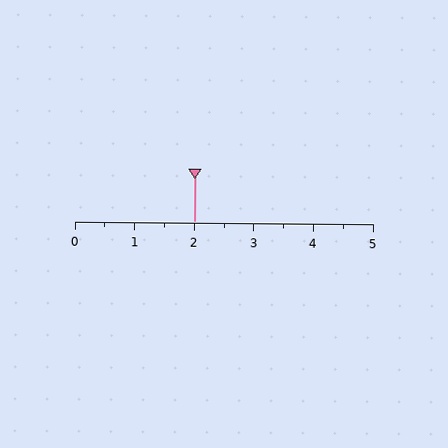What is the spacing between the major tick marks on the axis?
The major ticks are spaced 1 apart.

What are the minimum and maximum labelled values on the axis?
The axis runs from 0 to 5.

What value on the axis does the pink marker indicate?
The marker indicates approximately 2.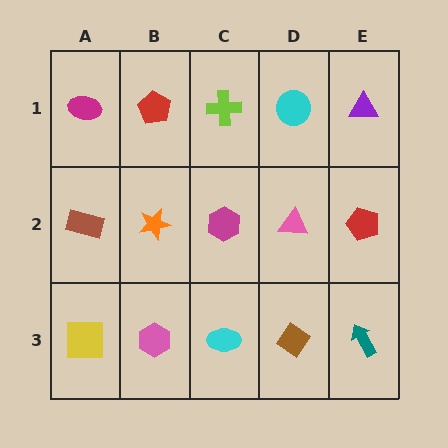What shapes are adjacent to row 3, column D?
A pink triangle (row 2, column D), a cyan ellipse (row 3, column C), a teal arrow (row 3, column E).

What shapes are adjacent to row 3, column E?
A red pentagon (row 2, column E), a brown diamond (row 3, column D).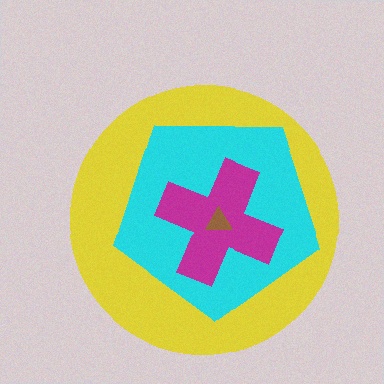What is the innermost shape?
The brown triangle.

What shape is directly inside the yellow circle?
The cyan pentagon.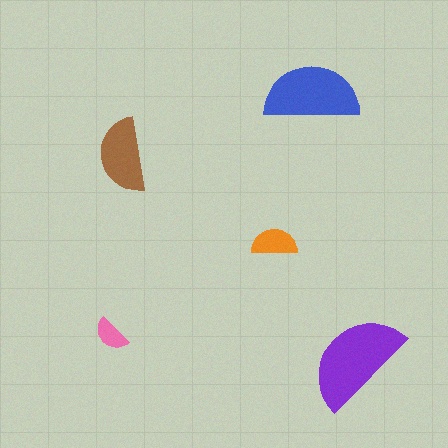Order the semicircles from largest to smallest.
the purple one, the blue one, the brown one, the orange one, the pink one.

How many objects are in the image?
There are 5 objects in the image.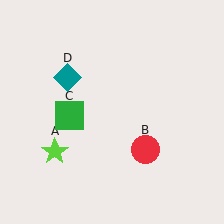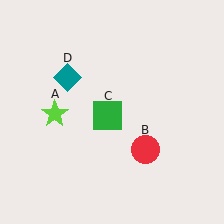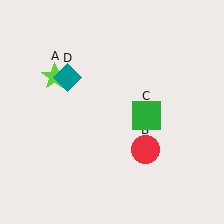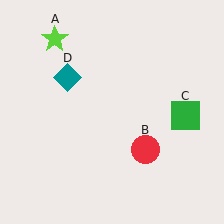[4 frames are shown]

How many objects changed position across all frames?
2 objects changed position: lime star (object A), green square (object C).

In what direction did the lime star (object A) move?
The lime star (object A) moved up.